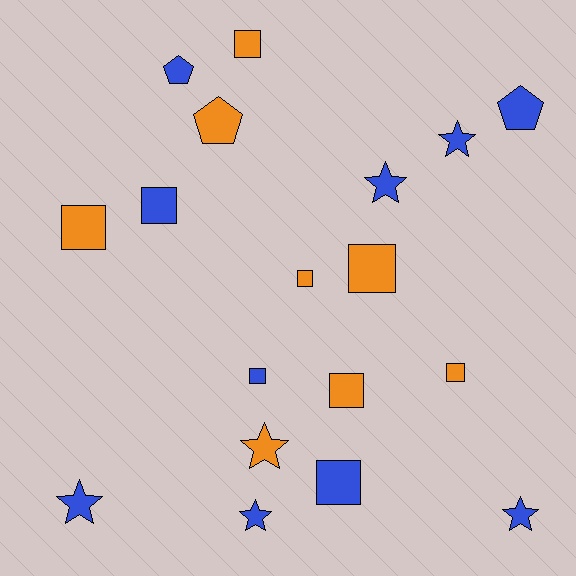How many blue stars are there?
There are 5 blue stars.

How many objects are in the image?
There are 18 objects.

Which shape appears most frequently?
Square, with 9 objects.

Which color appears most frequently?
Blue, with 10 objects.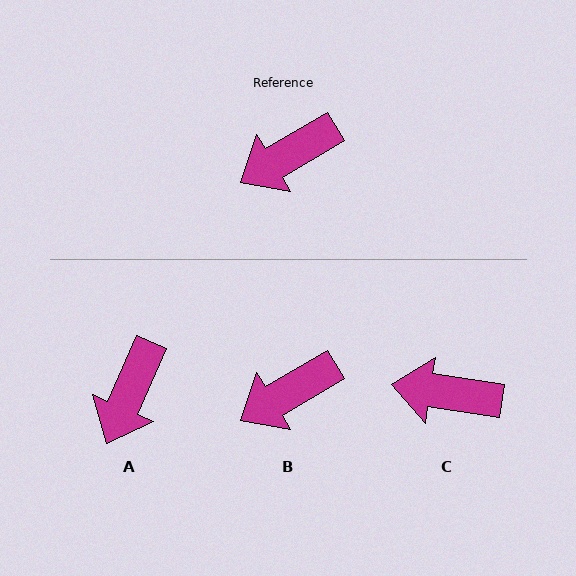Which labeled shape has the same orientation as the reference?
B.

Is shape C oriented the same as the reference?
No, it is off by about 39 degrees.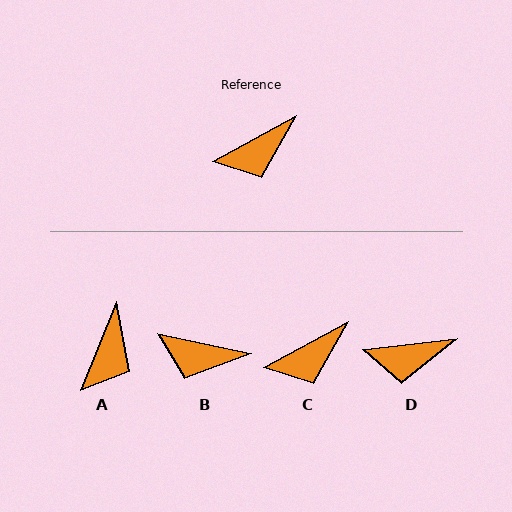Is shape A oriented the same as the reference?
No, it is off by about 40 degrees.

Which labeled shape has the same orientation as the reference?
C.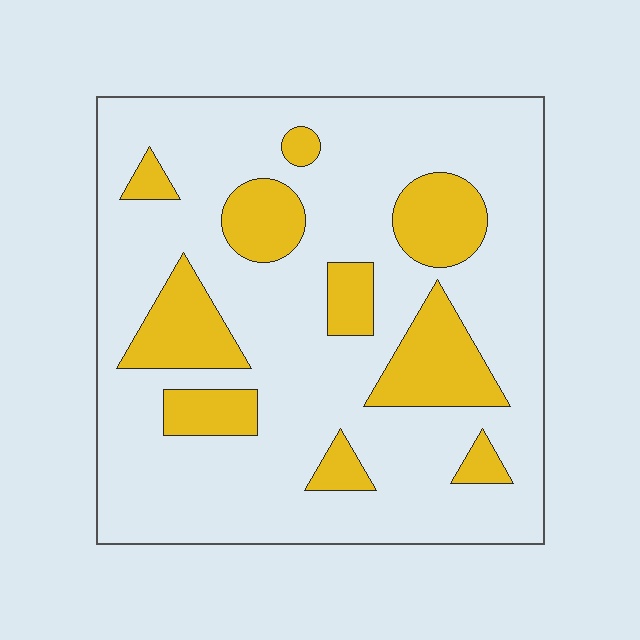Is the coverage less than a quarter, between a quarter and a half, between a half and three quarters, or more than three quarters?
Less than a quarter.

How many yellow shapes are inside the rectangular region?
10.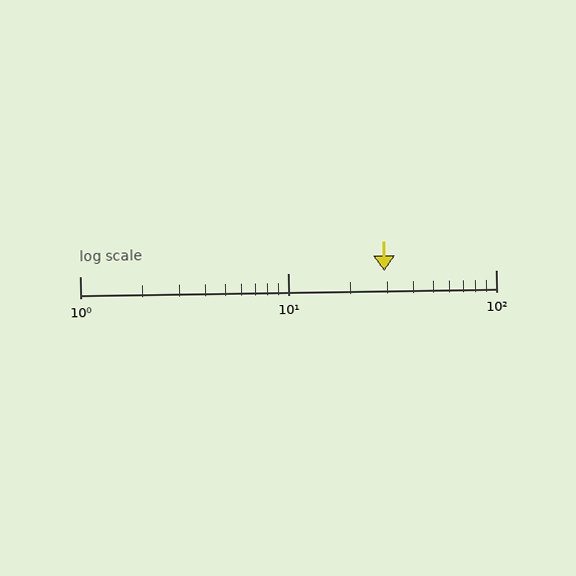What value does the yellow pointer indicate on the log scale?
The pointer indicates approximately 29.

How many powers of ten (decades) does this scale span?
The scale spans 2 decades, from 1 to 100.